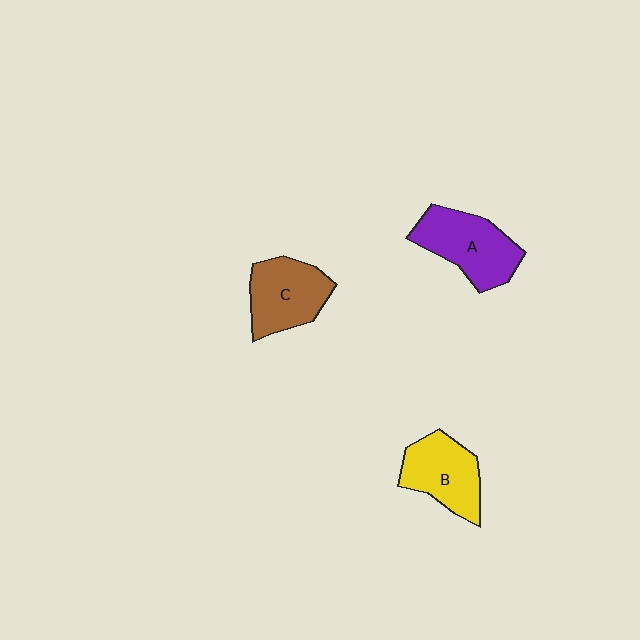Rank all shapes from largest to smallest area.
From largest to smallest: A (purple), C (brown), B (yellow).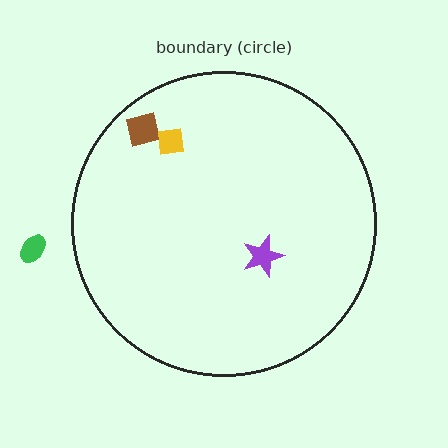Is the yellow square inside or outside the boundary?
Inside.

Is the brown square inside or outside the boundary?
Inside.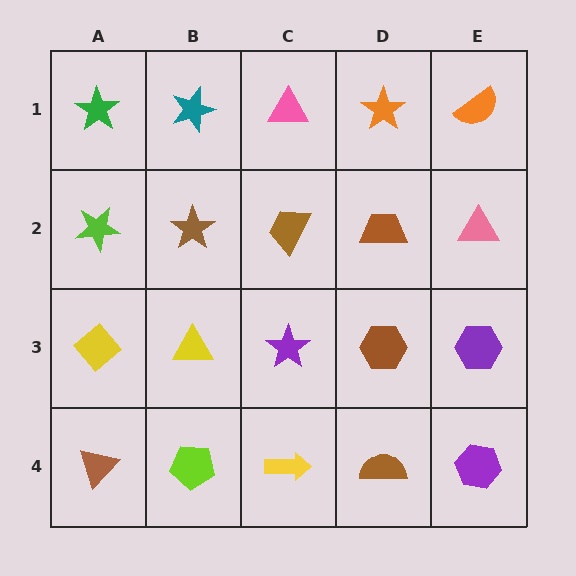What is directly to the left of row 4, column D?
A yellow arrow.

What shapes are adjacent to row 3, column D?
A brown trapezoid (row 2, column D), a brown semicircle (row 4, column D), a purple star (row 3, column C), a purple hexagon (row 3, column E).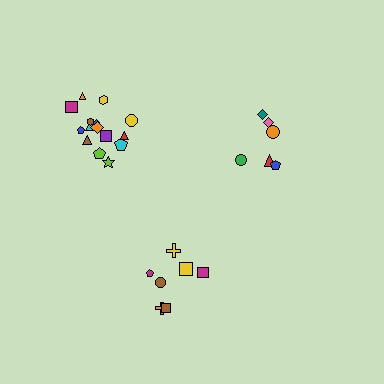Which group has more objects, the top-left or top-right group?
The top-left group.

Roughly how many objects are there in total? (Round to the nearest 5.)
Roughly 30 objects in total.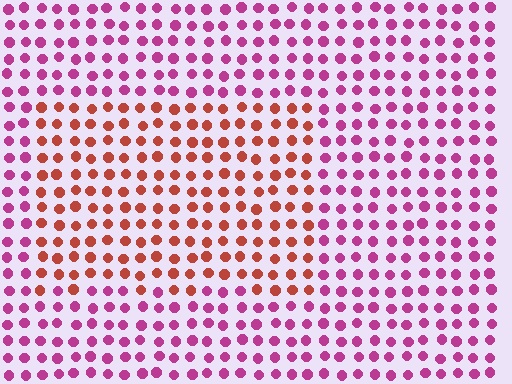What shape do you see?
I see a rectangle.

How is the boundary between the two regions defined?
The boundary is defined purely by a slight shift in hue (about 46 degrees). Spacing, size, and orientation are identical on both sides.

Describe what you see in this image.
The image is filled with small magenta elements in a uniform arrangement. A rectangle-shaped region is visible where the elements are tinted to a slightly different hue, forming a subtle color boundary.